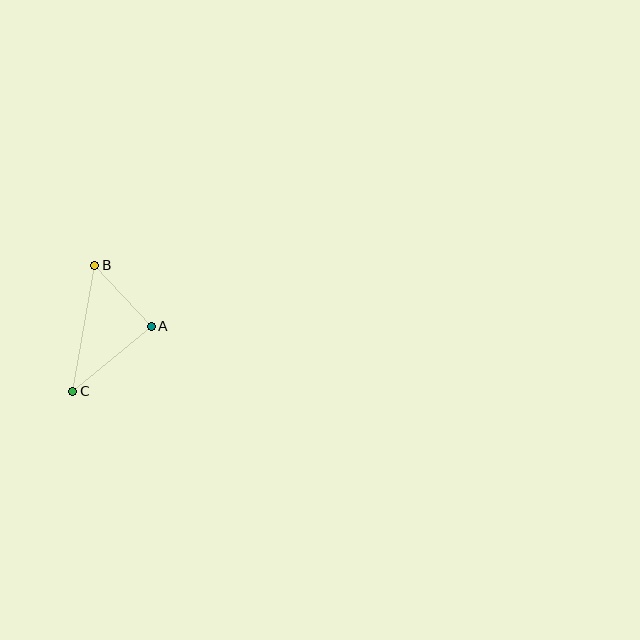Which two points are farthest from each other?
Points B and C are farthest from each other.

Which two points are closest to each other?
Points A and B are closest to each other.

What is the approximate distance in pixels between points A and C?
The distance between A and C is approximately 102 pixels.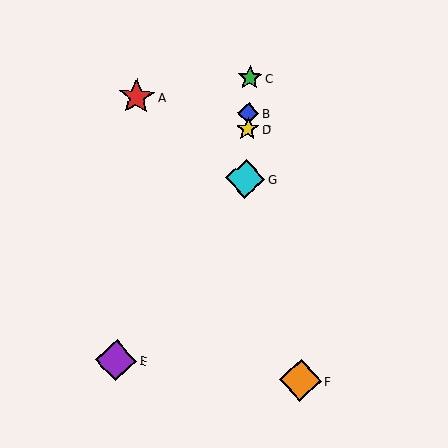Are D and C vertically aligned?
Yes, both are at x≈247.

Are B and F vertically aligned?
No, B is at x≈248 and F is at x≈300.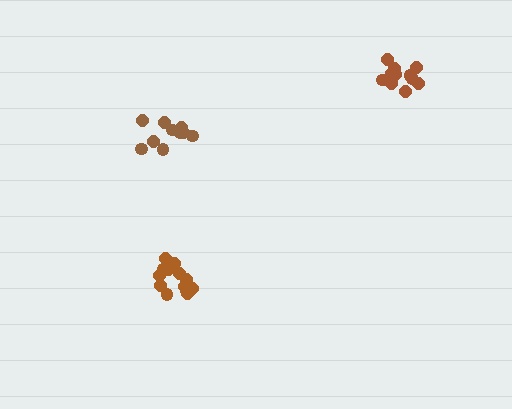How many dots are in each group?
Group 1: 13 dots, Group 2: 13 dots, Group 3: 11 dots (37 total).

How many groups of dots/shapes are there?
There are 3 groups.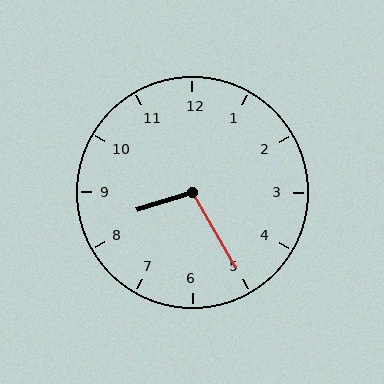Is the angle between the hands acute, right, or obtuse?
It is obtuse.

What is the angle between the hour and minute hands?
Approximately 102 degrees.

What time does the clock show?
8:25.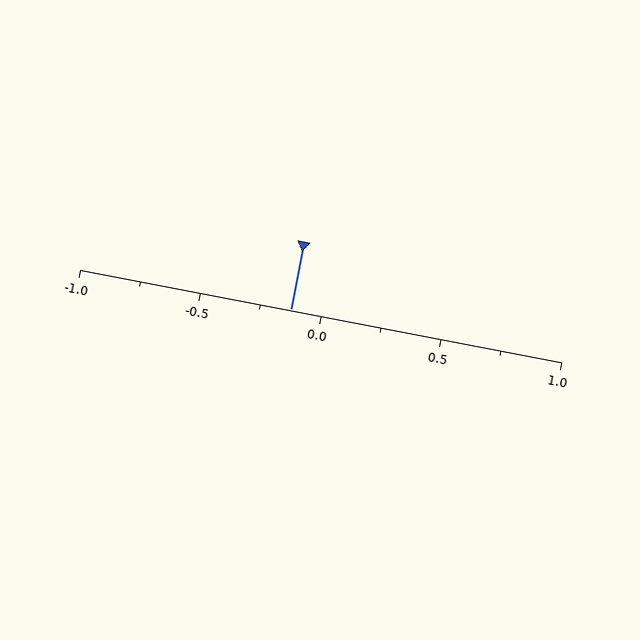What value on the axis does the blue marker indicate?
The marker indicates approximately -0.12.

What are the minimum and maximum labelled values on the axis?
The axis runs from -1.0 to 1.0.